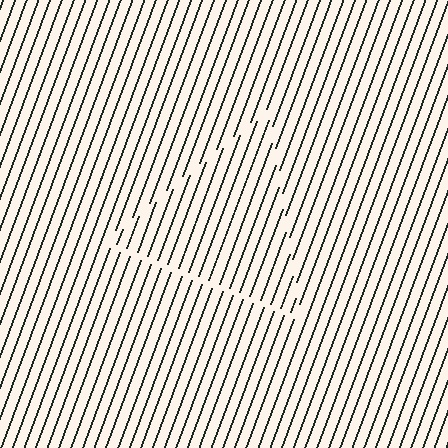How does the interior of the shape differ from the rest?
The interior of the shape contains the same grating, shifted by half a period — the contour is defined by the phase discontinuity where line-ends from the inner and outer gratings abut.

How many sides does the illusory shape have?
3 sides — the line-ends trace a triangle.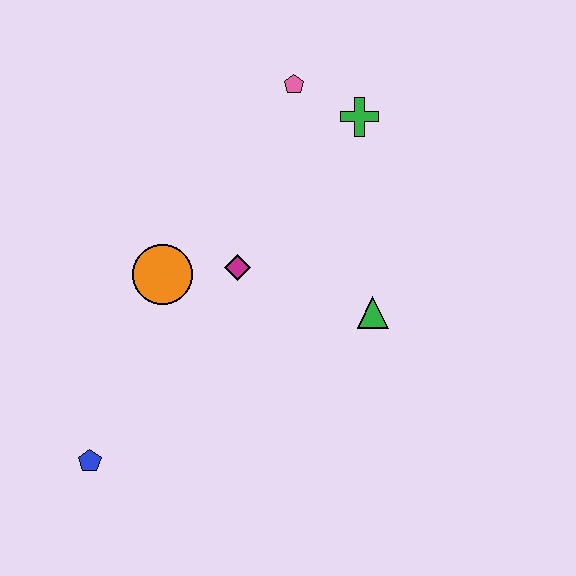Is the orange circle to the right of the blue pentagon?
Yes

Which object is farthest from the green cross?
The blue pentagon is farthest from the green cross.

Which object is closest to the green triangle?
The magenta diamond is closest to the green triangle.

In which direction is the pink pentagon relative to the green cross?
The pink pentagon is to the left of the green cross.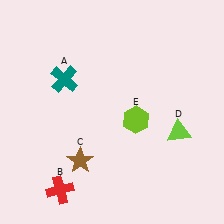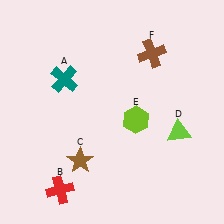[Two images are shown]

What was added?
A brown cross (F) was added in Image 2.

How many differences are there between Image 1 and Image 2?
There is 1 difference between the two images.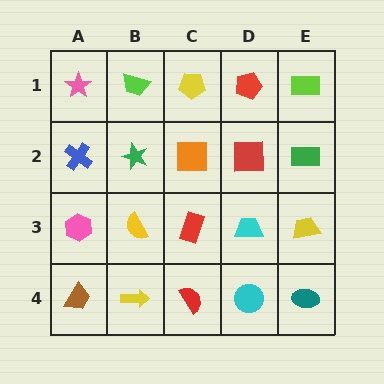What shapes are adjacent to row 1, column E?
A green rectangle (row 2, column E), a red pentagon (row 1, column D).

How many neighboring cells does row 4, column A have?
2.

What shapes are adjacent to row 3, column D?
A red square (row 2, column D), a cyan circle (row 4, column D), a red rectangle (row 3, column C), a yellow trapezoid (row 3, column E).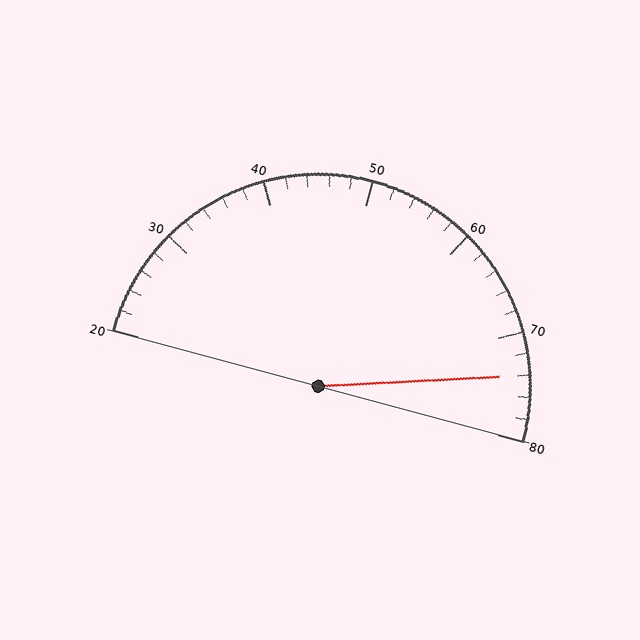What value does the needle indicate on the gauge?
The needle indicates approximately 74.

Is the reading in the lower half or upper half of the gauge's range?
The reading is in the upper half of the range (20 to 80).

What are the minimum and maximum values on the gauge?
The gauge ranges from 20 to 80.